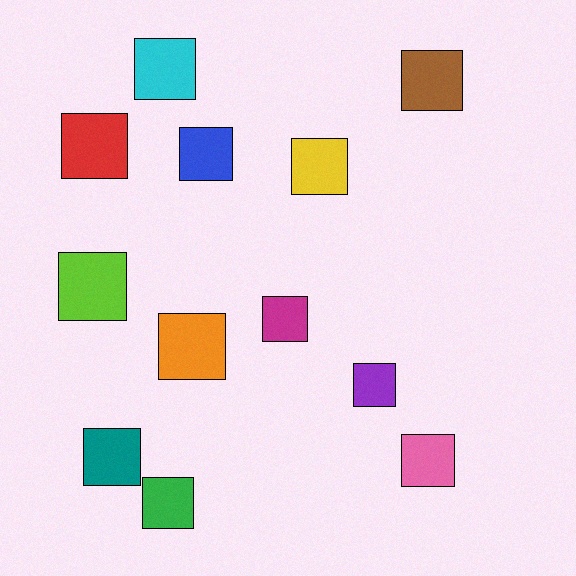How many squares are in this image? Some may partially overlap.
There are 12 squares.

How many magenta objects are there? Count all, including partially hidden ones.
There is 1 magenta object.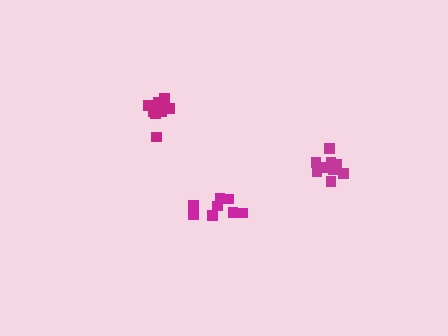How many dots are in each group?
Group 1: 9 dots, Group 2: 8 dots, Group 3: 11 dots (28 total).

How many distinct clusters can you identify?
There are 3 distinct clusters.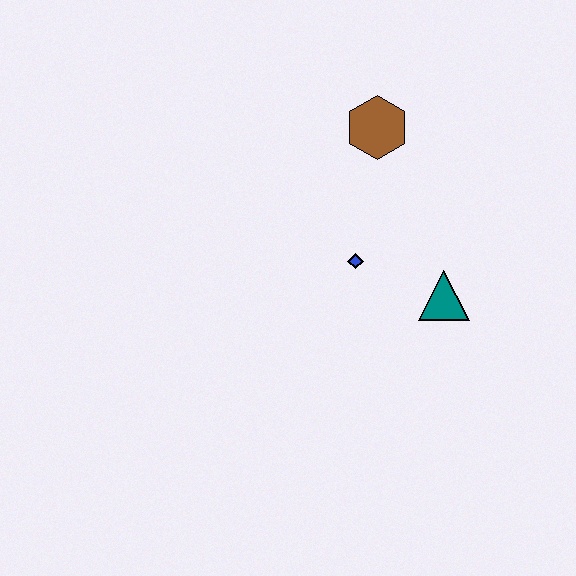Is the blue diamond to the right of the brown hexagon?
No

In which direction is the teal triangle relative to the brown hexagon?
The teal triangle is below the brown hexagon.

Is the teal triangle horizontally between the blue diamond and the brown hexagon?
No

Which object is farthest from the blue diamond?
The brown hexagon is farthest from the blue diamond.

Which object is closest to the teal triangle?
The blue diamond is closest to the teal triangle.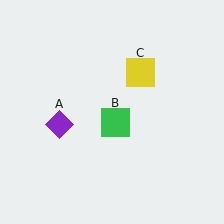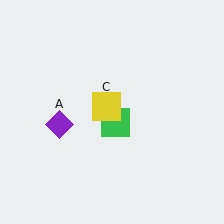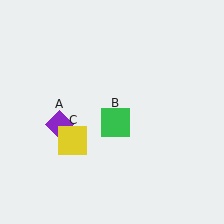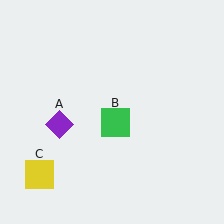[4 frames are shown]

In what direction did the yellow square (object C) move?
The yellow square (object C) moved down and to the left.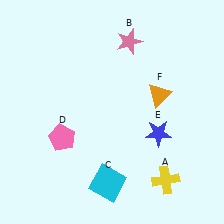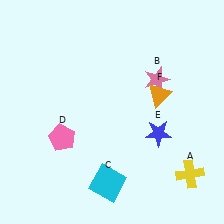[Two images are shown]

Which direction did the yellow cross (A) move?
The yellow cross (A) moved right.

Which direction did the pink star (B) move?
The pink star (B) moved down.